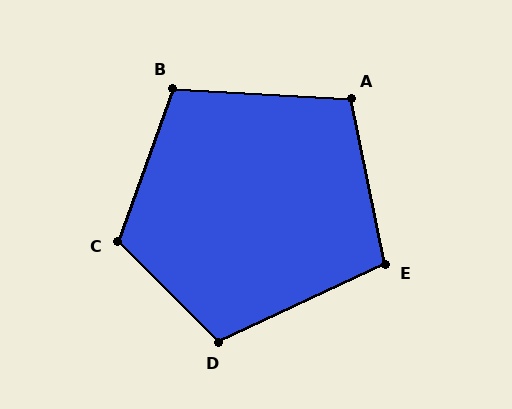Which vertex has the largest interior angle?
C, at approximately 115 degrees.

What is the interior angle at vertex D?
Approximately 110 degrees (obtuse).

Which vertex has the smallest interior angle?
E, at approximately 103 degrees.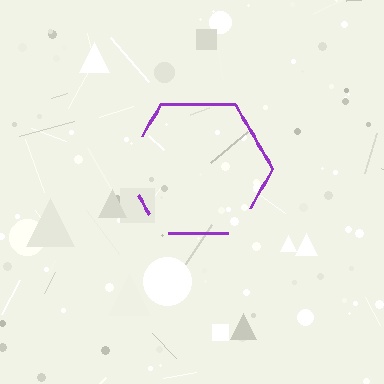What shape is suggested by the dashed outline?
The dashed outline suggests a hexagon.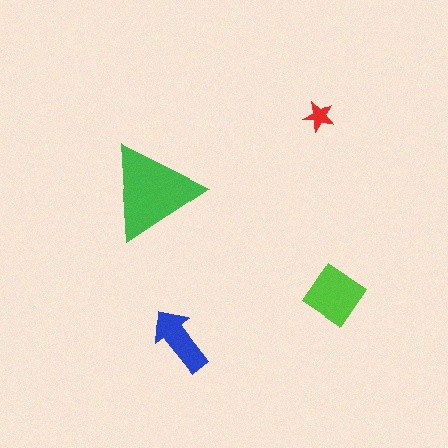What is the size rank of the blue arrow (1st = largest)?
3rd.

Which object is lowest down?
The blue arrow is bottommost.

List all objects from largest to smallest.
The green triangle, the lime diamond, the blue arrow, the red star.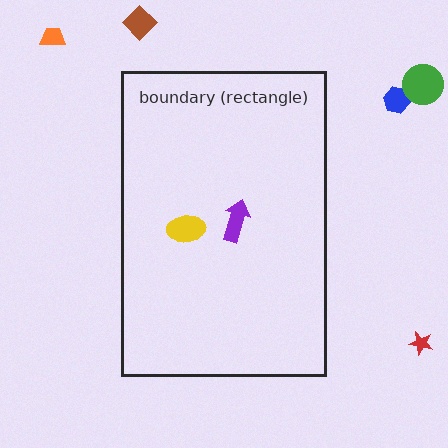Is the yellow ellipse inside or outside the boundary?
Inside.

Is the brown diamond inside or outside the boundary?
Outside.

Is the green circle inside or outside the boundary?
Outside.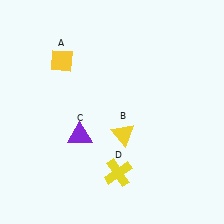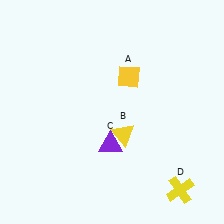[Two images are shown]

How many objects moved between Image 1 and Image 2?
3 objects moved between the two images.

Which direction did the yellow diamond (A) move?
The yellow diamond (A) moved right.